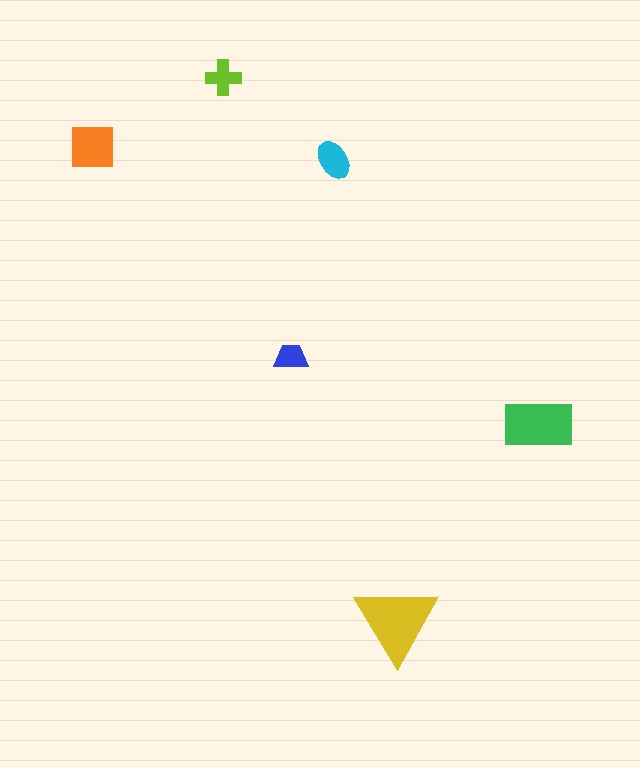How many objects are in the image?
There are 6 objects in the image.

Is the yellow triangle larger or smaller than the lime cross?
Larger.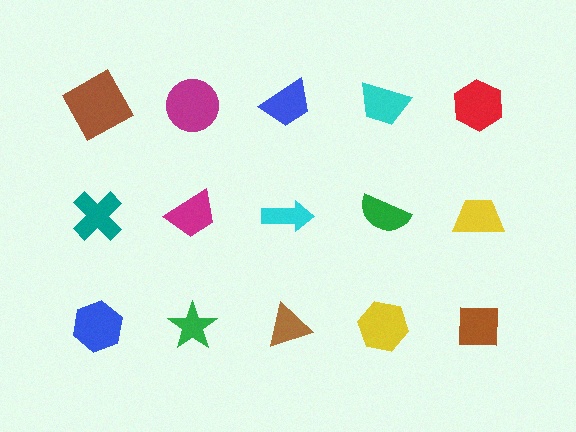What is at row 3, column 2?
A green star.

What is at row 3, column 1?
A blue hexagon.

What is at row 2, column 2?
A magenta trapezoid.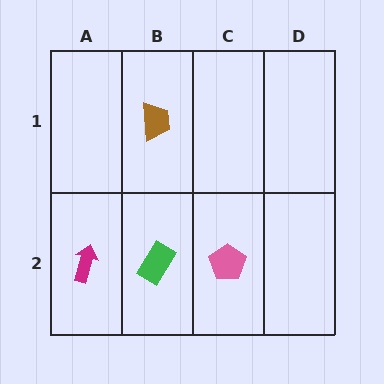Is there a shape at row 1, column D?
No, that cell is empty.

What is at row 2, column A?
A magenta arrow.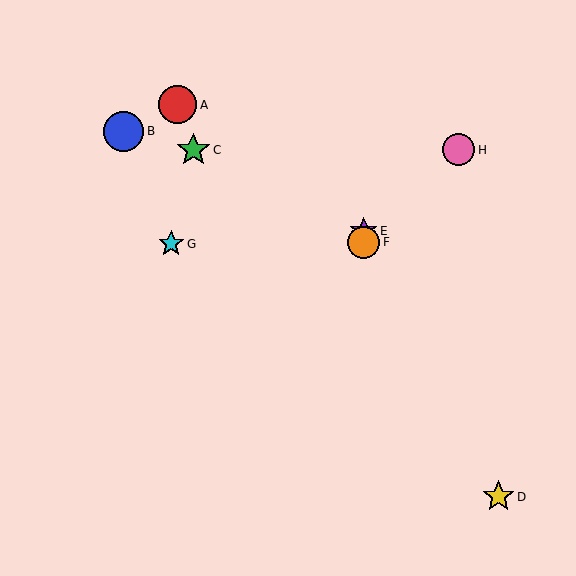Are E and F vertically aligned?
Yes, both are at x≈364.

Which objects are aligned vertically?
Objects E, F are aligned vertically.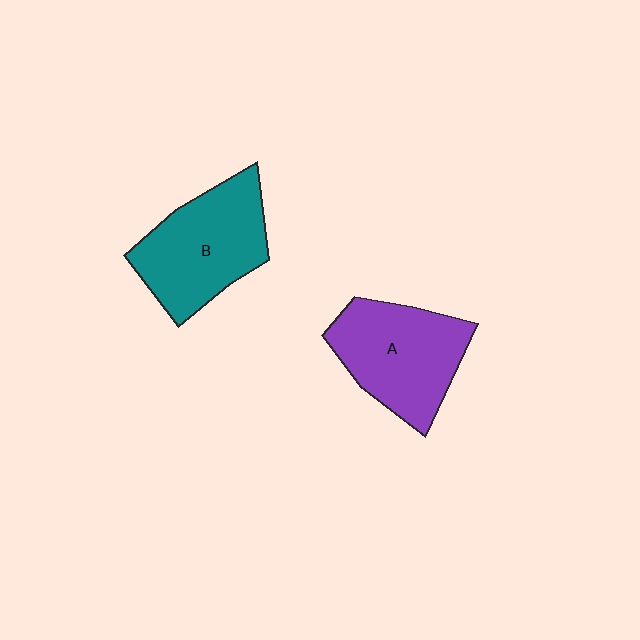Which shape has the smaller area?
Shape A (purple).